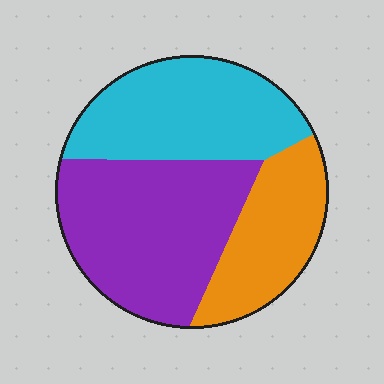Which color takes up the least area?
Orange, at roughly 25%.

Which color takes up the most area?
Purple, at roughly 40%.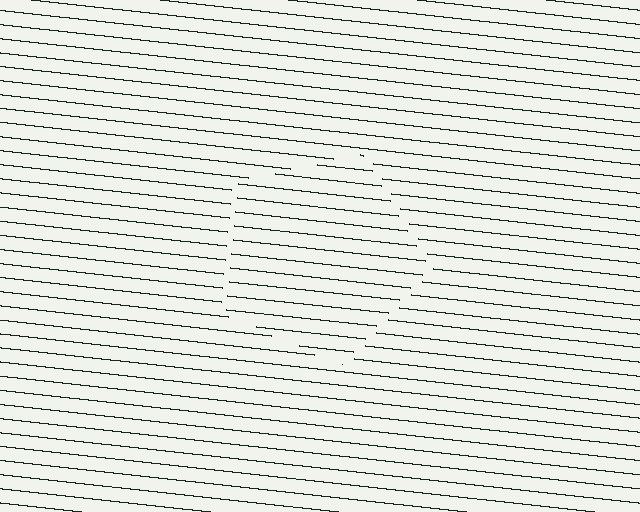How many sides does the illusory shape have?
5 sides — the line-ends trace a pentagon.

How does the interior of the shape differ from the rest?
The interior of the shape contains the same grating, shifted by half a period — the contour is defined by the phase discontinuity where line-ends from the inner and outer gratings abut.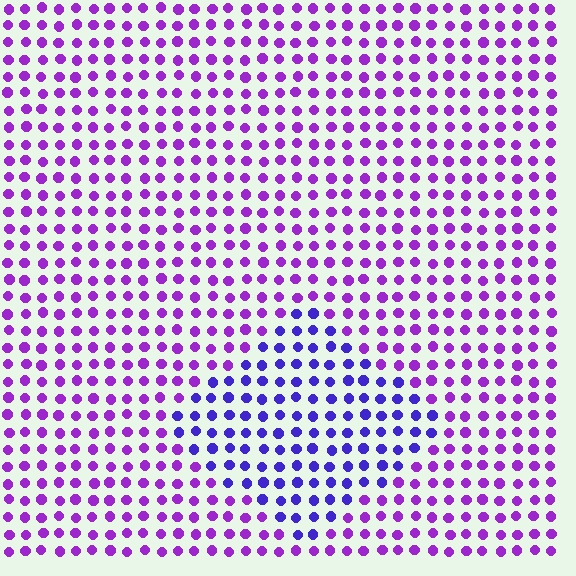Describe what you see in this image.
The image is filled with small purple elements in a uniform arrangement. A diamond-shaped region is visible where the elements are tinted to a slightly different hue, forming a subtle color boundary.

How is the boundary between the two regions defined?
The boundary is defined purely by a slight shift in hue (about 34 degrees). Spacing, size, and orientation are identical on both sides.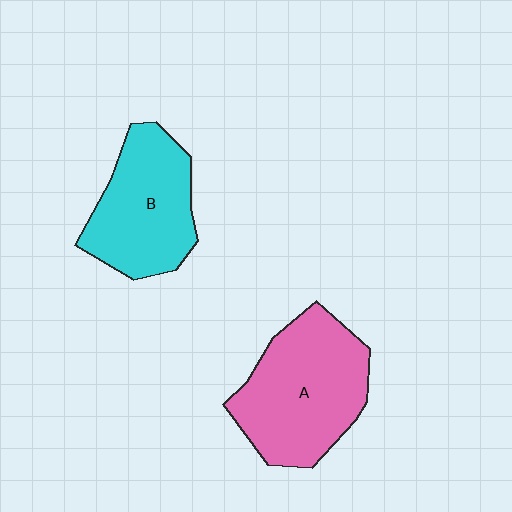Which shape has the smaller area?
Shape B (cyan).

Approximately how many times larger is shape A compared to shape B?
Approximately 1.2 times.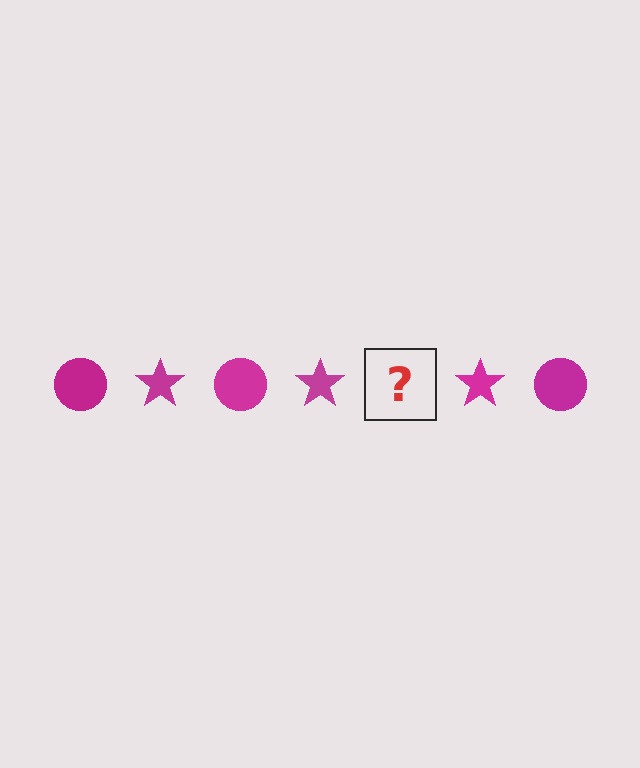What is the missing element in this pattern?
The missing element is a magenta circle.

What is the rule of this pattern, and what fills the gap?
The rule is that the pattern cycles through circle, star shapes in magenta. The gap should be filled with a magenta circle.